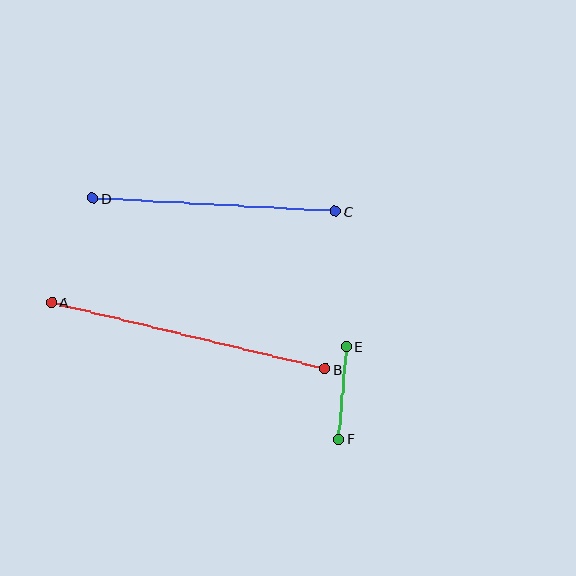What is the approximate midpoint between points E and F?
The midpoint is at approximately (343, 393) pixels.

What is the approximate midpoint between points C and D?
The midpoint is at approximately (214, 205) pixels.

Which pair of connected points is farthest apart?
Points A and B are farthest apart.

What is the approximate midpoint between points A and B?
The midpoint is at approximately (188, 336) pixels.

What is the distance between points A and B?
The distance is approximately 282 pixels.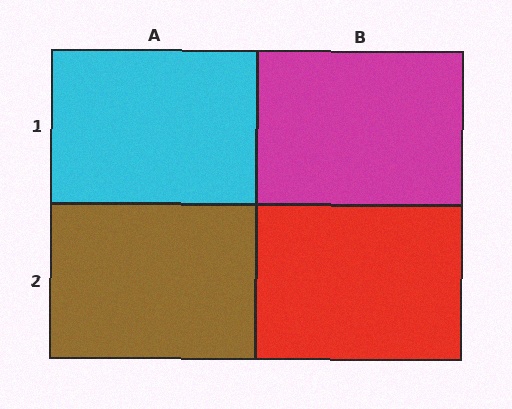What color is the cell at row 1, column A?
Cyan.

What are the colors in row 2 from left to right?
Brown, red.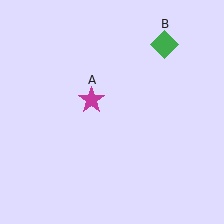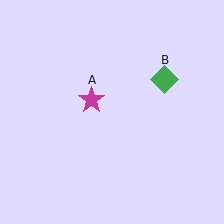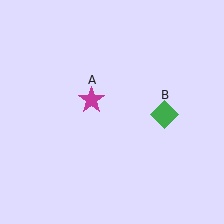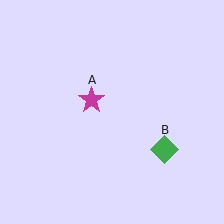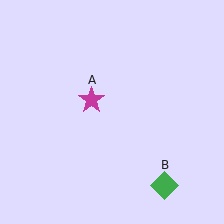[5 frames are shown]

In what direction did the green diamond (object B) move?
The green diamond (object B) moved down.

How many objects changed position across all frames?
1 object changed position: green diamond (object B).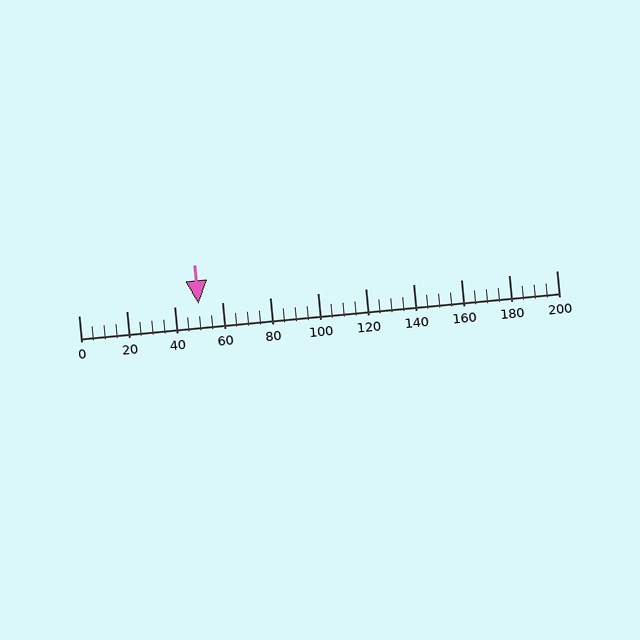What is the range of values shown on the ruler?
The ruler shows values from 0 to 200.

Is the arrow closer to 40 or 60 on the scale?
The arrow is closer to 60.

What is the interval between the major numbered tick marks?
The major tick marks are spaced 20 units apart.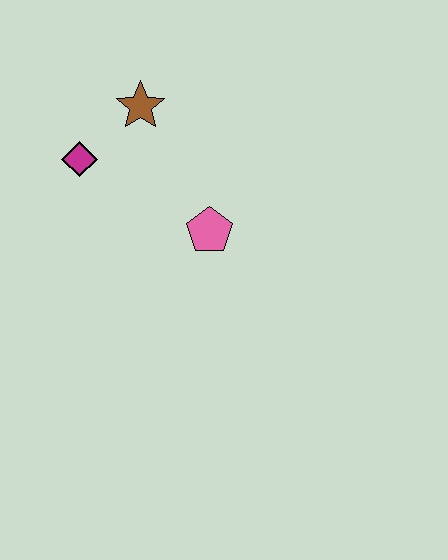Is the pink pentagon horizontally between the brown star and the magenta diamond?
No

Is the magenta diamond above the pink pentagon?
Yes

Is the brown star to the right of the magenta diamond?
Yes